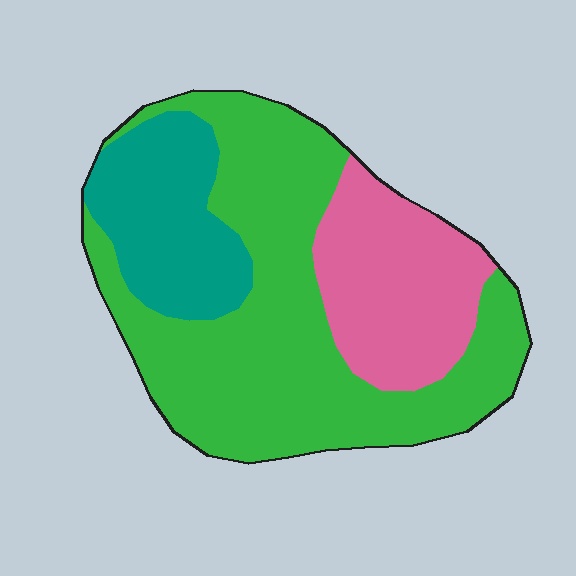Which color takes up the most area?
Green, at roughly 55%.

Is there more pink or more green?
Green.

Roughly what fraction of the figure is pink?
Pink takes up about one quarter (1/4) of the figure.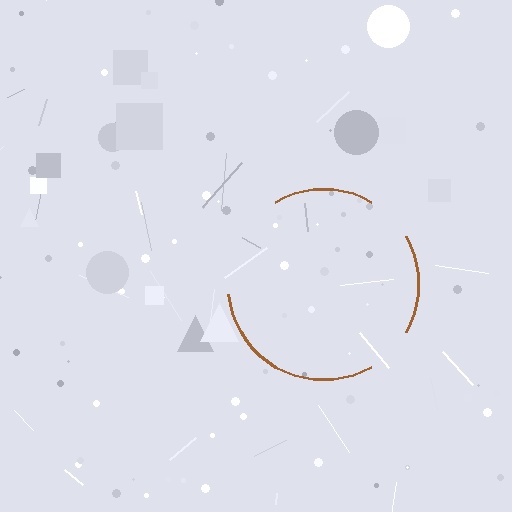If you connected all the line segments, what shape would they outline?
They would outline a circle.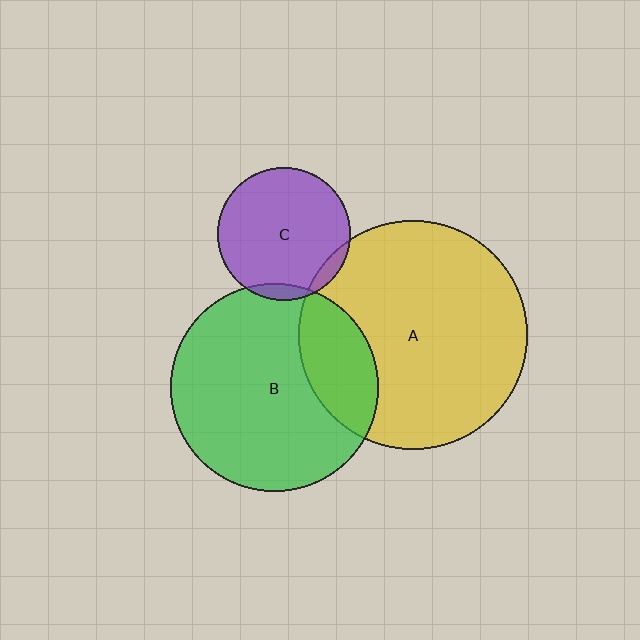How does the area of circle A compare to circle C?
Approximately 3.0 times.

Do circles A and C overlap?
Yes.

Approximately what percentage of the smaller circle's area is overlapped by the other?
Approximately 5%.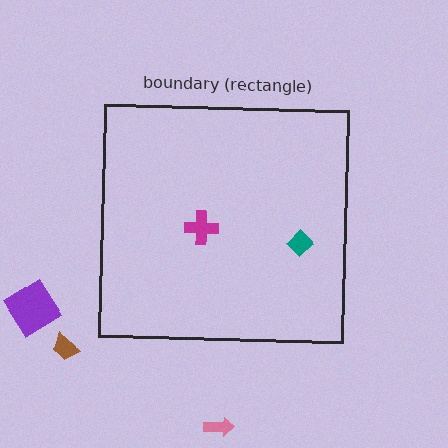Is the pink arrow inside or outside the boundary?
Outside.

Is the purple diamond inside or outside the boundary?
Outside.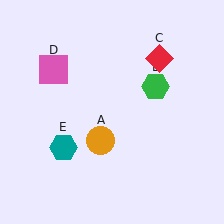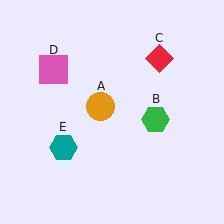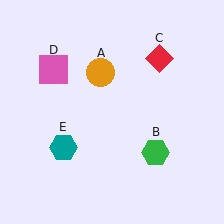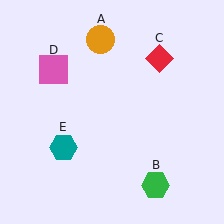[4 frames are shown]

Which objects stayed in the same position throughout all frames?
Red diamond (object C) and pink square (object D) and teal hexagon (object E) remained stationary.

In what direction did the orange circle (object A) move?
The orange circle (object A) moved up.